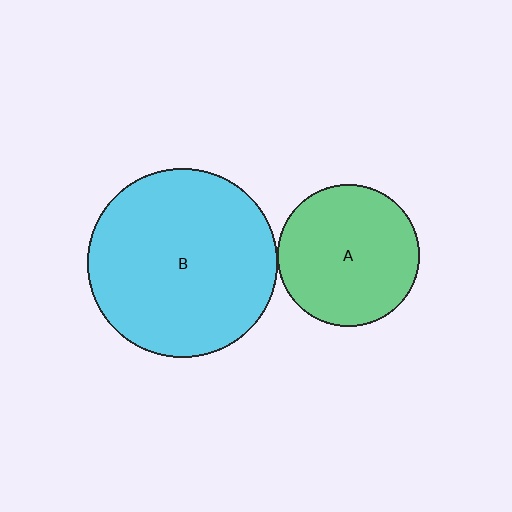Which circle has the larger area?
Circle B (cyan).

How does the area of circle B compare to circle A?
Approximately 1.8 times.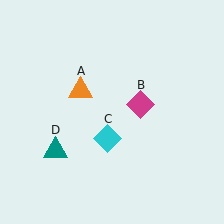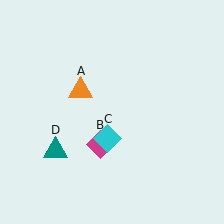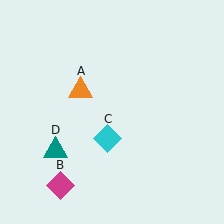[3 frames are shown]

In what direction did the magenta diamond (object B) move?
The magenta diamond (object B) moved down and to the left.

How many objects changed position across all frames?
1 object changed position: magenta diamond (object B).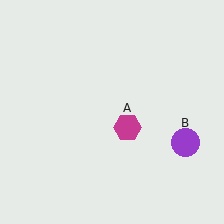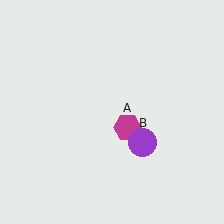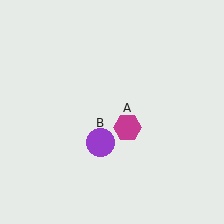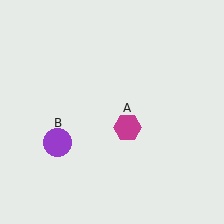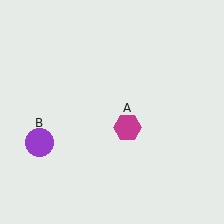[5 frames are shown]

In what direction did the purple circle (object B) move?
The purple circle (object B) moved left.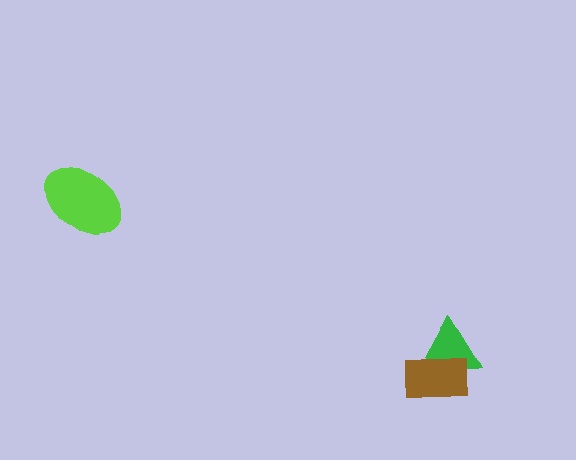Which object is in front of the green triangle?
The brown rectangle is in front of the green triangle.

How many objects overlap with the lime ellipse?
0 objects overlap with the lime ellipse.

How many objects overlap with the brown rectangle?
1 object overlaps with the brown rectangle.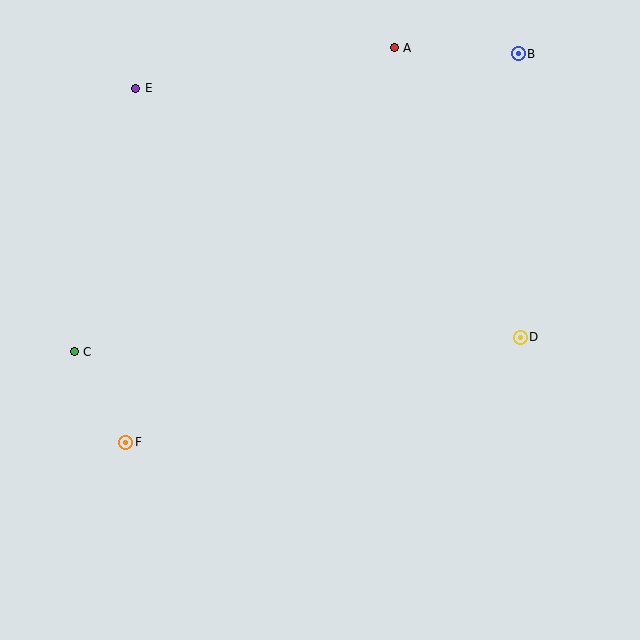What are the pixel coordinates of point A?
Point A is at (394, 48).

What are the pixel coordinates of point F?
Point F is at (126, 442).